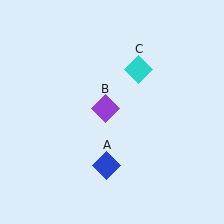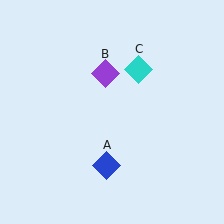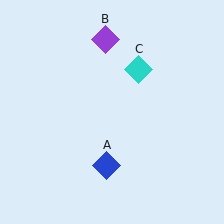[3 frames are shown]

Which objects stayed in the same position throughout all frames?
Blue diamond (object A) and cyan diamond (object C) remained stationary.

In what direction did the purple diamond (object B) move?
The purple diamond (object B) moved up.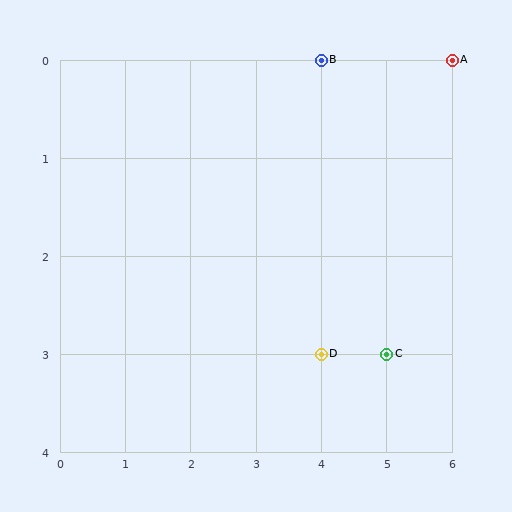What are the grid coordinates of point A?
Point A is at grid coordinates (6, 0).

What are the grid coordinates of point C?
Point C is at grid coordinates (5, 3).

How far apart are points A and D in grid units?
Points A and D are 2 columns and 3 rows apart (about 3.6 grid units diagonally).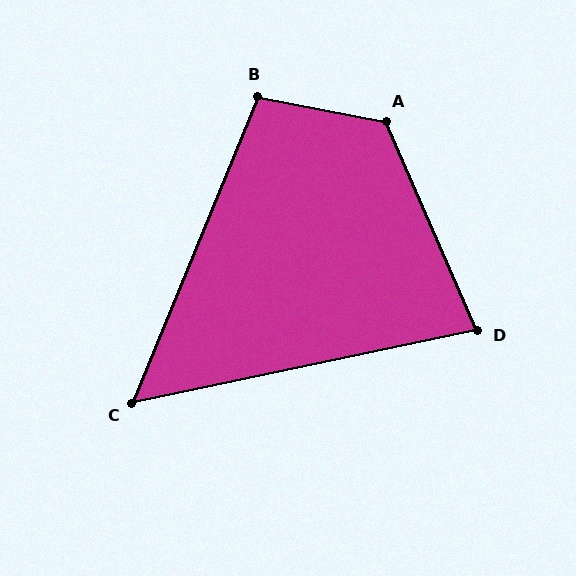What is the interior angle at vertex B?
Approximately 101 degrees (obtuse).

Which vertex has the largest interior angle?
A, at approximately 124 degrees.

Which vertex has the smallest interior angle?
C, at approximately 56 degrees.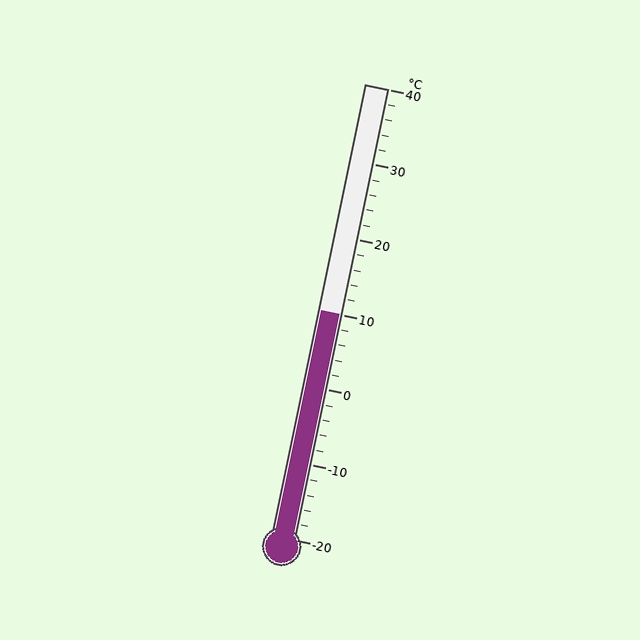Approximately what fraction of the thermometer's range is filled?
The thermometer is filled to approximately 50% of its range.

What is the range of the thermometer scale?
The thermometer scale ranges from -20°C to 40°C.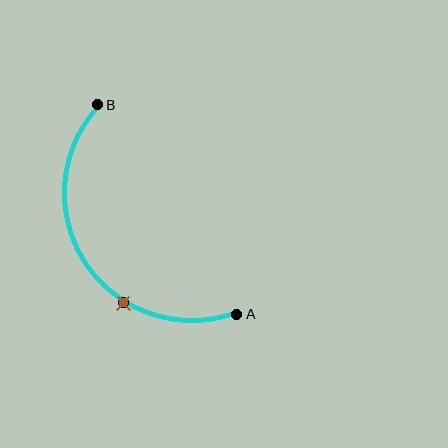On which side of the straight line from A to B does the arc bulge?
The arc bulges to the left of the straight line connecting A and B.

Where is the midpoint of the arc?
The arc midpoint is the point on the curve farthest from the straight line joining A and B. It sits to the left of that line.